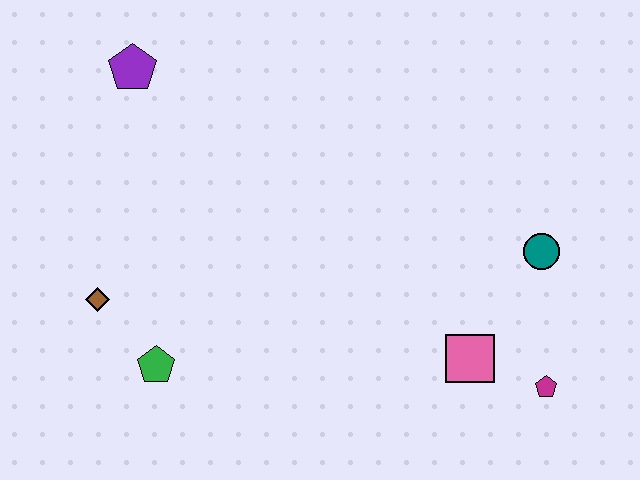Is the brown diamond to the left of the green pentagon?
Yes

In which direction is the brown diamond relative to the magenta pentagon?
The brown diamond is to the left of the magenta pentagon.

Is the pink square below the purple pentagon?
Yes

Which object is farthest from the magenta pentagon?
The purple pentagon is farthest from the magenta pentagon.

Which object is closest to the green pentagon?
The brown diamond is closest to the green pentagon.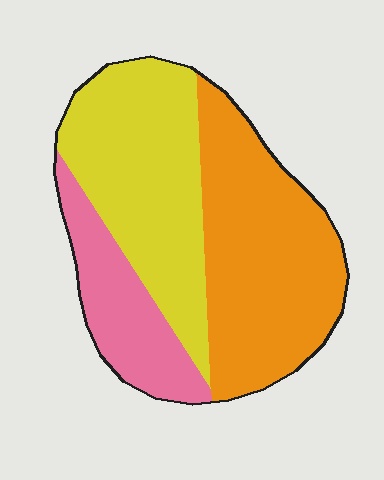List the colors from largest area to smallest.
From largest to smallest: orange, yellow, pink.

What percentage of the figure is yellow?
Yellow takes up about three eighths (3/8) of the figure.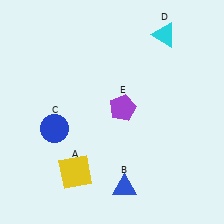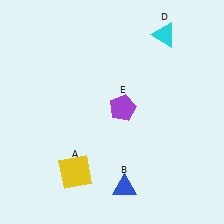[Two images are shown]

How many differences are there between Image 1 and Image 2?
There is 1 difference between the two images.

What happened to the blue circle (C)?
The blue circle (C) was removed in Image 2. It was in the bottom-left area of Image 1.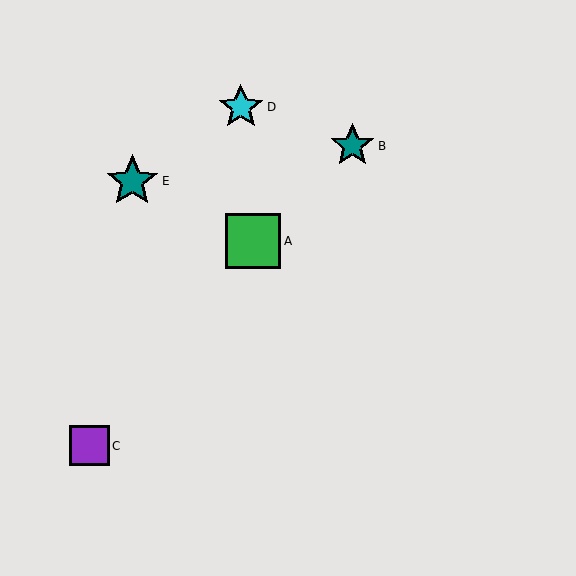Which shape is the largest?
The green square (labeled A) is the largest.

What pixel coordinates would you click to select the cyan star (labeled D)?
Click at (241, 107) to select the cyan star D.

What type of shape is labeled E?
Shape E is a teal star.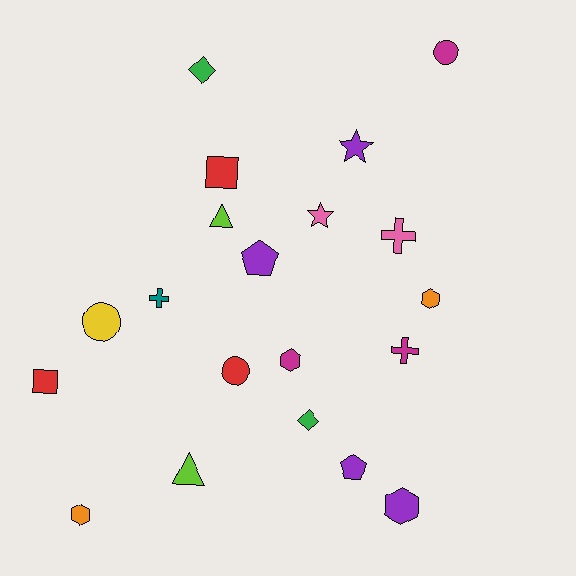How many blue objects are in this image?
There are no blue objects.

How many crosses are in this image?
There are 3 crosses.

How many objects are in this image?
There are 20 objects.